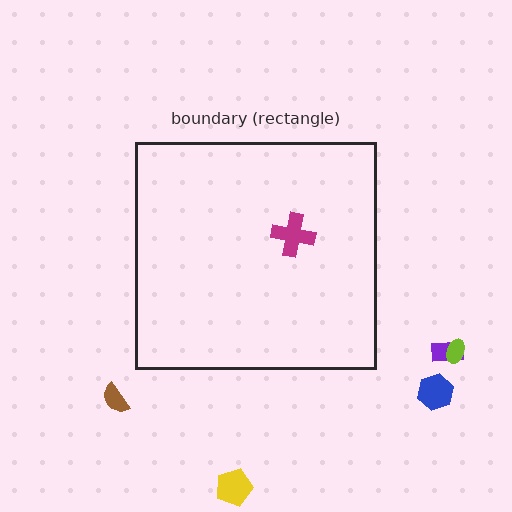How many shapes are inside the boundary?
1 inside, 5 outside.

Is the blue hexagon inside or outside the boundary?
Outside.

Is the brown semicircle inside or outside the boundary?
Outside.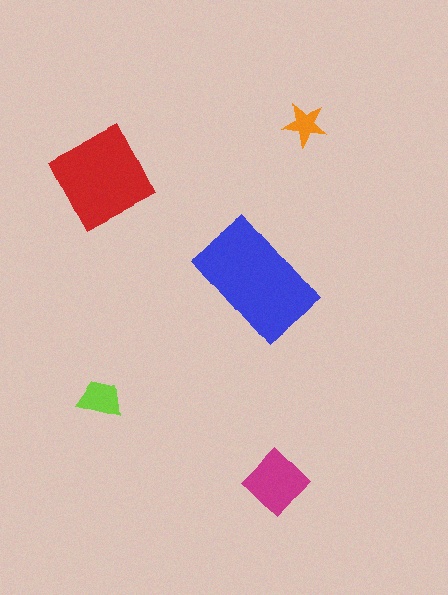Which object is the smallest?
The orange star.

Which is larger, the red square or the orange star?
The red square.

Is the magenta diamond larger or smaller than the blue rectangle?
Smaller.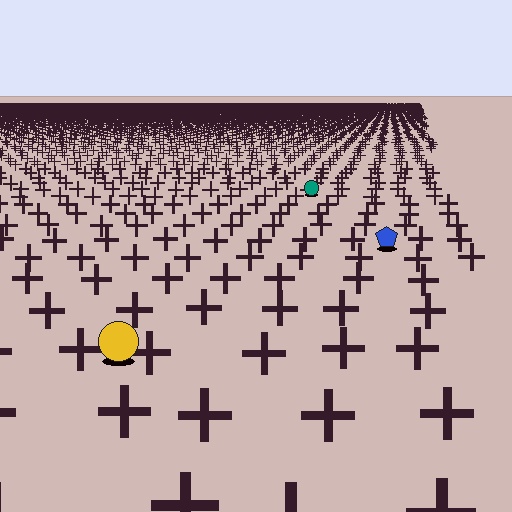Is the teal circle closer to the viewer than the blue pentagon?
No. The blue pentagon is closer — you can tell from the texture gradient: the ground texture is coarser near it.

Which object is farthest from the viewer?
The teal circle is farthest from the viewer. It appears smaller and the ground texture around it is denser.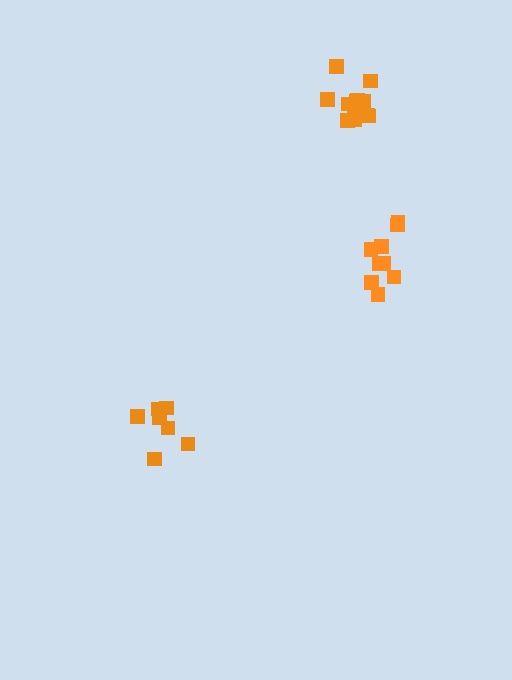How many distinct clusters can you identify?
There are 3 distinct clusters.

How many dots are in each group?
Group 1: 12 dots, Group 2: 10 dots, Group 3: 8 dots (30 total).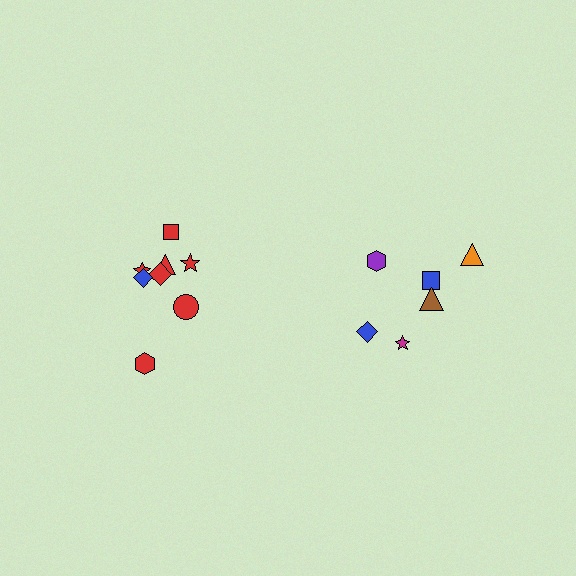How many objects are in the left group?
There are 8 objects.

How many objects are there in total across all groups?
There are 14 objects.